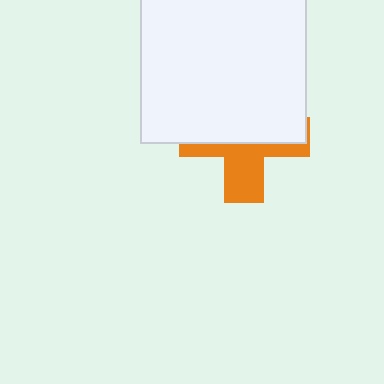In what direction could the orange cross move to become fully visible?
The orange cross could move down. That would shift it out from behind the white square entirely.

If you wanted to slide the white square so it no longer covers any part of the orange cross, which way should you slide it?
Slide it up — that is the most direct way to separate the two shapes.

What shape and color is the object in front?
The object in front is a white square.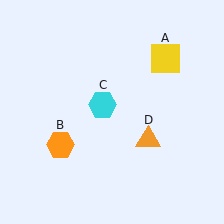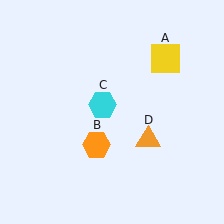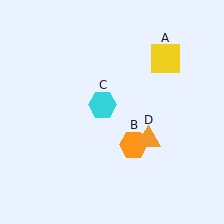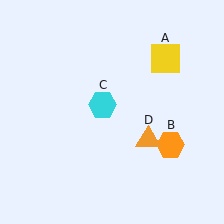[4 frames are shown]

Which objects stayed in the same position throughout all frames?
Yellow square (object A) and cyan hexagon (object C) and orange triangle (object D) remained stationary.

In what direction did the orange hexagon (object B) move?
The orange hexagon (object B) moved right.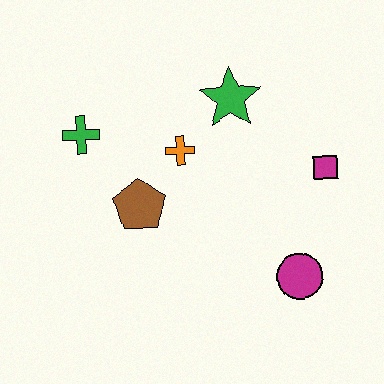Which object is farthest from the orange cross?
The magenta circle is farthest from the orange cross.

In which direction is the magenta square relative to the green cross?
The magenta square is to the right of the green cross.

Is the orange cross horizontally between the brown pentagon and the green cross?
No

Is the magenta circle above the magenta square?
No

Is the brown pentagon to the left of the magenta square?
Yes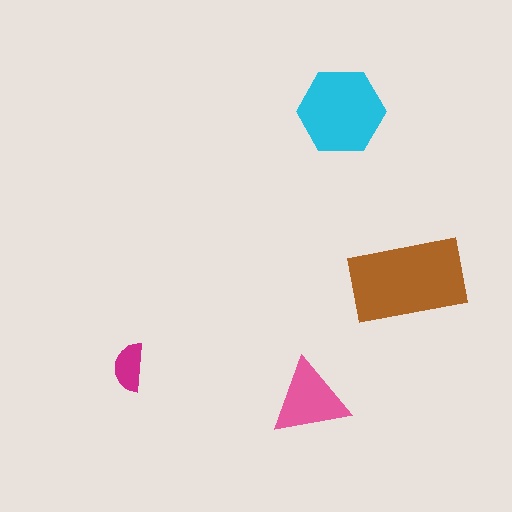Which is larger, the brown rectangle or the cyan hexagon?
The brown rectangle.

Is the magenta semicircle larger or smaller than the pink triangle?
Smaller.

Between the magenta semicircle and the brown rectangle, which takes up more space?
The brown rectangle.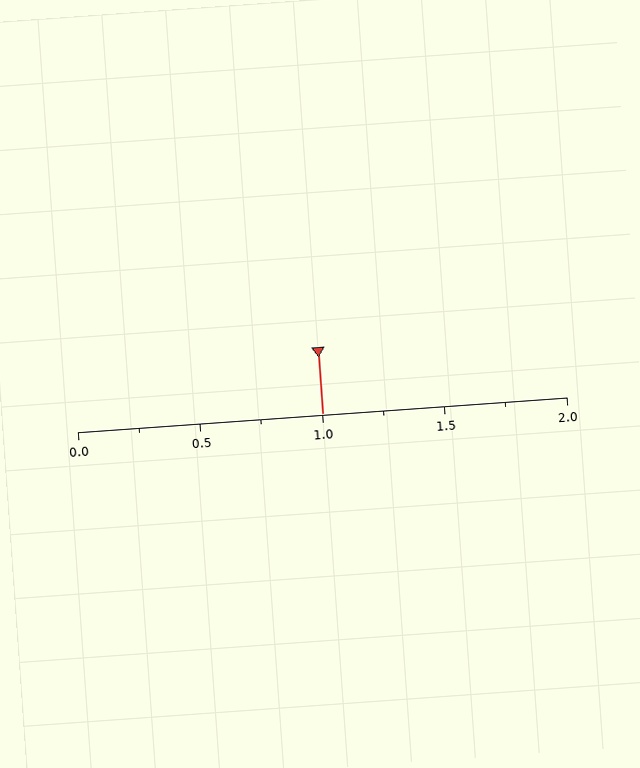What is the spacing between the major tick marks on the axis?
The major ticks are spaced 0.5 apart.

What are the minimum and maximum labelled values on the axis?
The axis runs from 0.0 to 2.0.